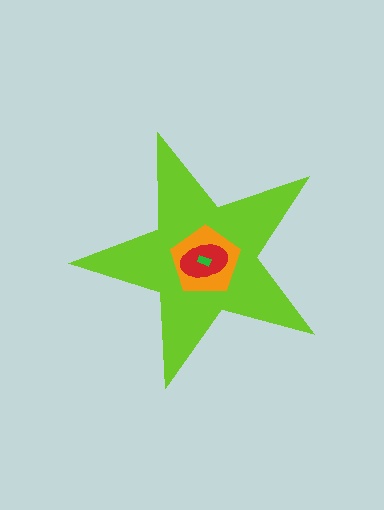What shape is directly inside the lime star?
The orange pentagon.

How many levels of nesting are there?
4.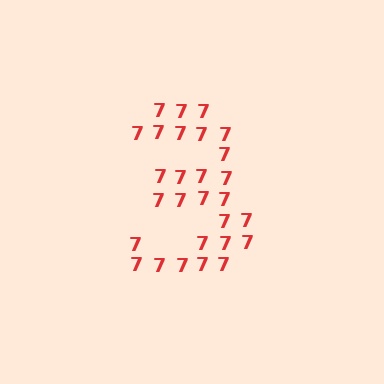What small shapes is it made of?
It is made of small digit 7's.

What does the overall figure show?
The overall figure shows the digit 3.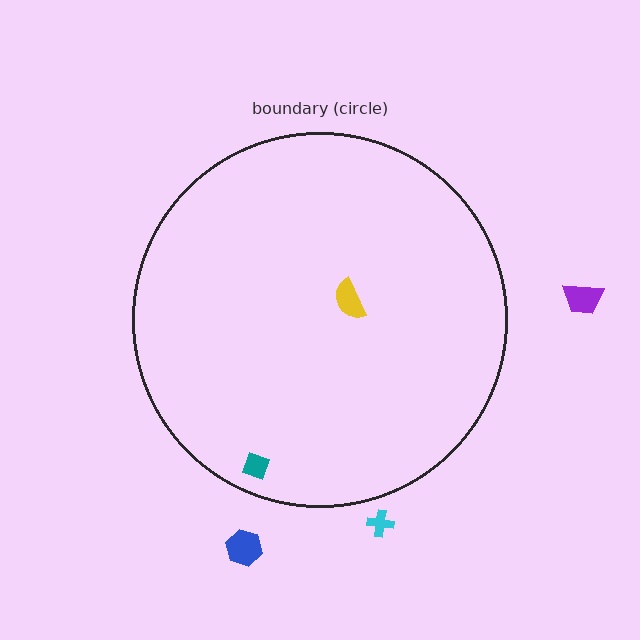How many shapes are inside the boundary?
2 inside, 3 outside.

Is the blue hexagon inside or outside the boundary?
Outside.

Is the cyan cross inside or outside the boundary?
Outside.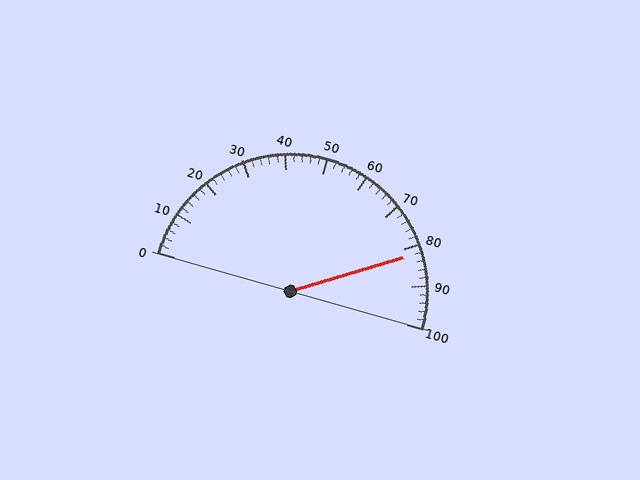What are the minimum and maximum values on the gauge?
The gauge ranges from 0 to 100.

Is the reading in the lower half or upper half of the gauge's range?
The reading is in the upper half of the range (0 to 100).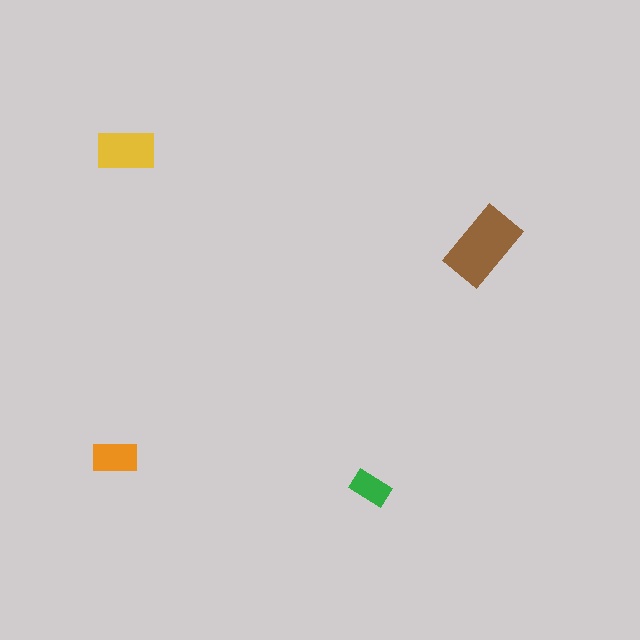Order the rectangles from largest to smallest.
the brown one, the yellow one, the orange one, the green one.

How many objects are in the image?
There are 4 objects in the image.